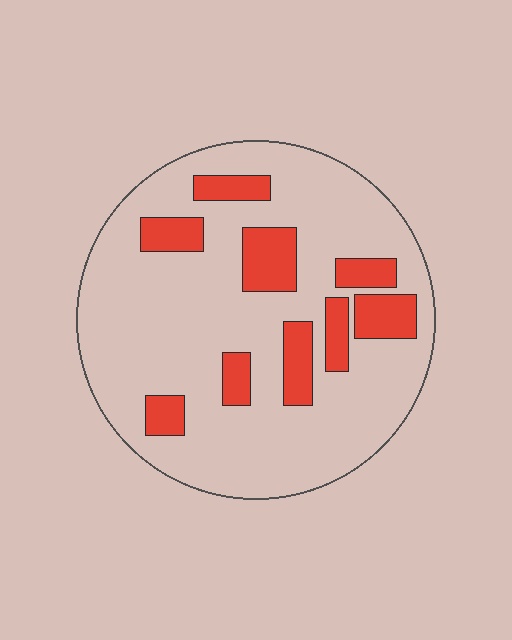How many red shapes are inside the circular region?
9.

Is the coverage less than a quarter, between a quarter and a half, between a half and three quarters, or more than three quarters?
Less than a quarter.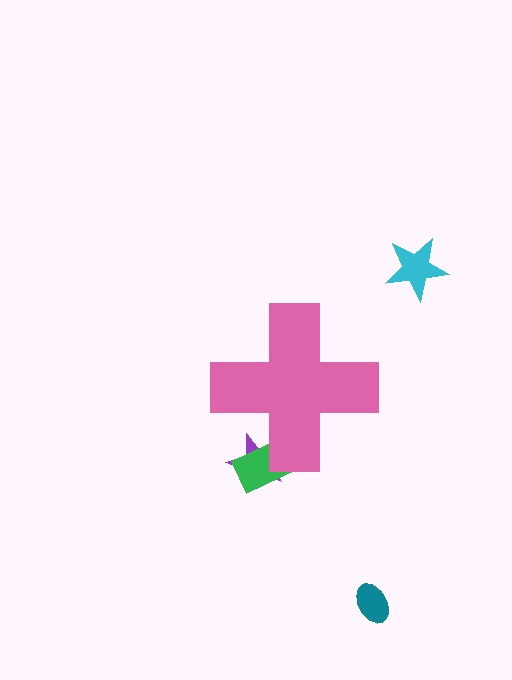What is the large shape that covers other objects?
A pink cross.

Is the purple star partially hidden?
Yes, the purple star is partially hidden behind the pink cross.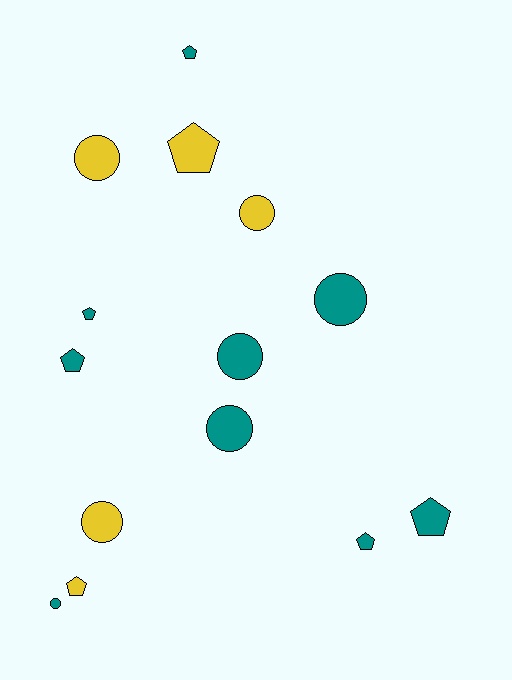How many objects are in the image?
There are 14 objects.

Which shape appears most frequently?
Pentagon, with 7 objects.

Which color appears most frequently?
Teal, with 9 objects.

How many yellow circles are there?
There are 3 yellow circles.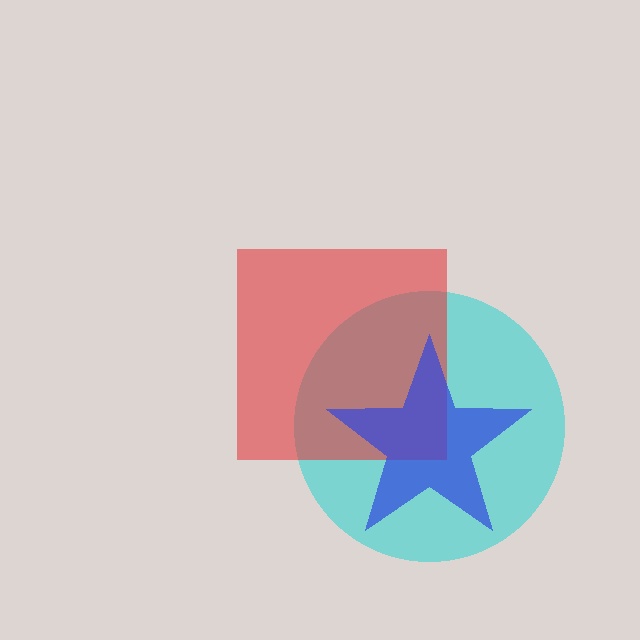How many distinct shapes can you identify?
There are 3 distinct shapes: a cyan circle, a red square, a blue star.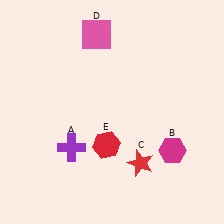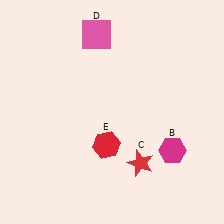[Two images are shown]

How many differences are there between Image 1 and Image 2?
There is 1 difference between the two images.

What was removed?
The purple cross (A) was removed in Image 2.